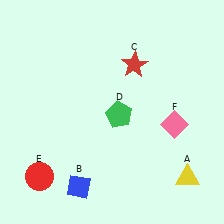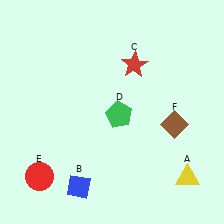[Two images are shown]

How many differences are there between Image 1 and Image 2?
There is 1 difference between the two images.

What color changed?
The diamond (F) changed from pink in Image 1 to brown in Image 2.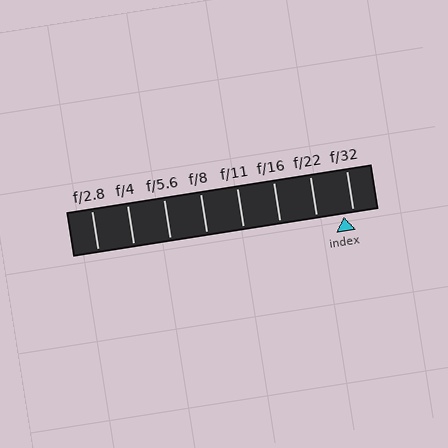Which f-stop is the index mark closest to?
The index mark is closest to f/32.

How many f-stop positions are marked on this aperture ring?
There are 8 f-stop positions marked.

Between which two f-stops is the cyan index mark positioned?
The index mark is between f/22 and f/32.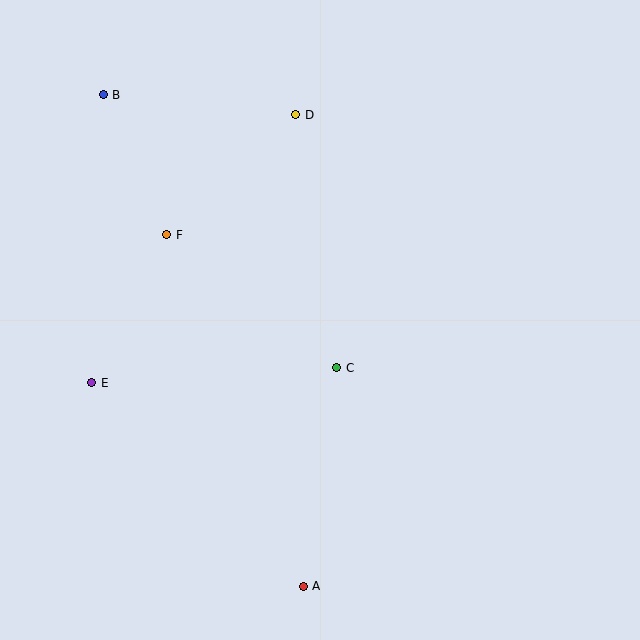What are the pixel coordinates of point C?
Point C is at (337, 368).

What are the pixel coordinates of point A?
Point A is at (303, 586).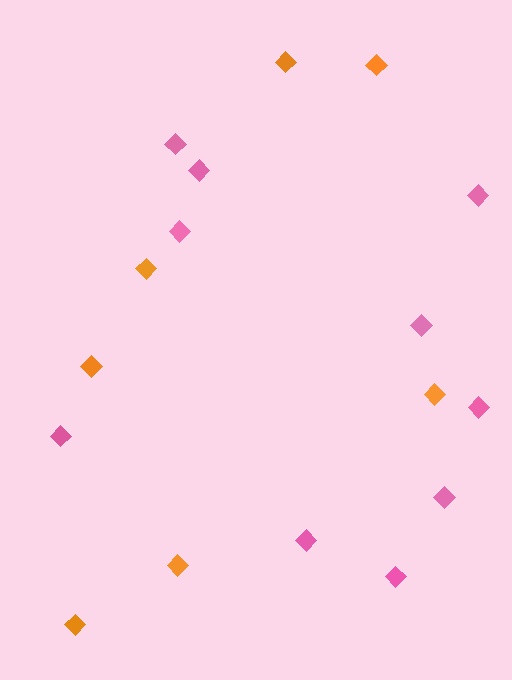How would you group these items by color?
There are 2 groups: one group of orange diamonds (7) and one group of pink diamonds (10).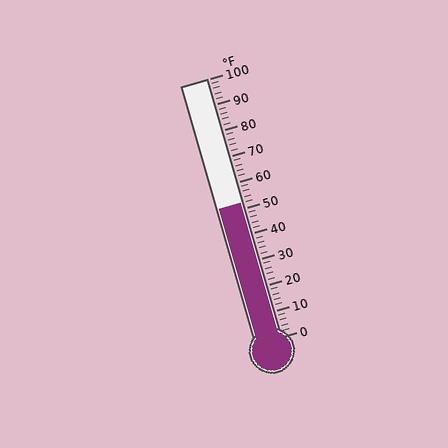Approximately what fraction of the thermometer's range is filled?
The thermometer is filled to approximately 50% of its range.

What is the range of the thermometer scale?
The thermometer scale ranges from 0°F to 100°F.